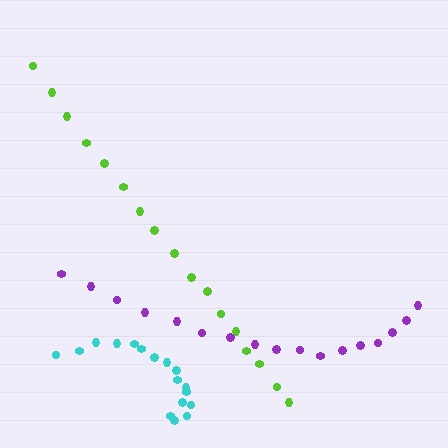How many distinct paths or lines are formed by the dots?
There are 3 distinct paths.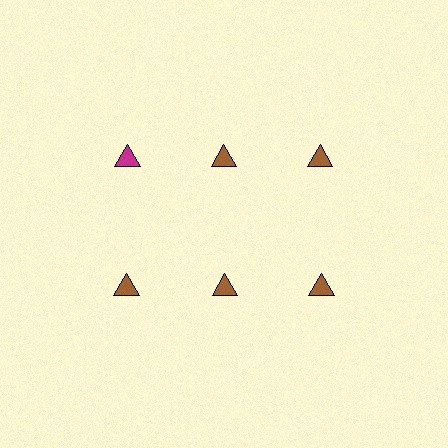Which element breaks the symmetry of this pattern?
The magenta triangle in the top row, leftmost column breaks the symmetry. All other shapes are brown triangles.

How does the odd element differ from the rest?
It has a different color: magenta instead of brown.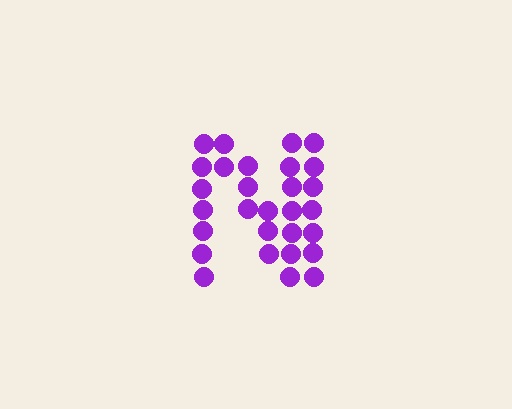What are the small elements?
The small elements are circles.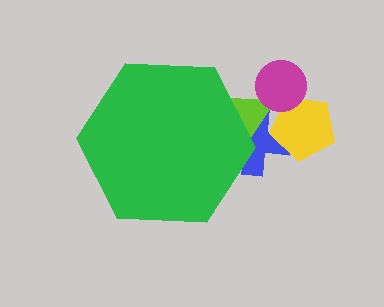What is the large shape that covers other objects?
A green hexagon.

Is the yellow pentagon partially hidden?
No, the yellow pentagon is fully visible.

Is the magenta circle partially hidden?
No, the magenta circle is fully visible.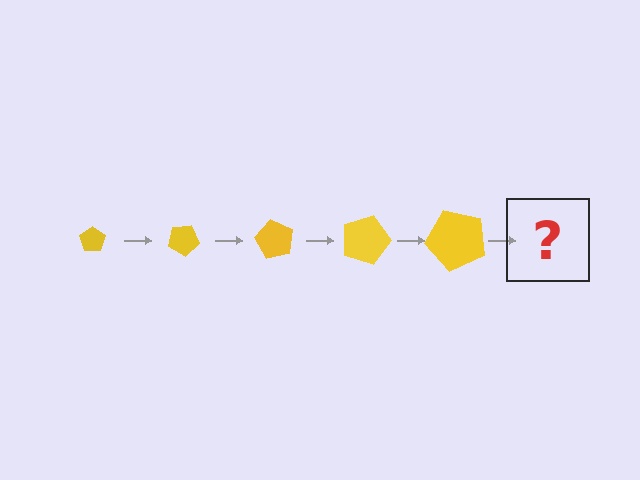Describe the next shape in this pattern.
It should be a pentagon, larger than the previous one and rotated 150 degrees from the start.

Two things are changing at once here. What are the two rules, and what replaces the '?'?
The two rules are that the pentagon grows larger each step and it rotates 30 degrees each step. The '?' should be a pentagon, larger than the previous one and rotated 150 degrees from the start.